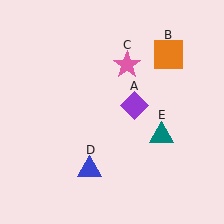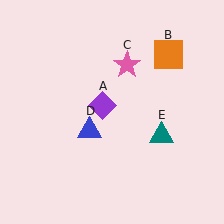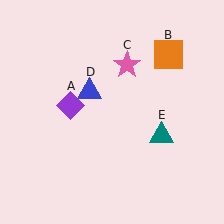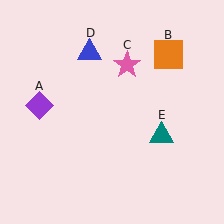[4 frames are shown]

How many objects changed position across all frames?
2 objects changed position: purple diamond (object A), blue triangle (object D).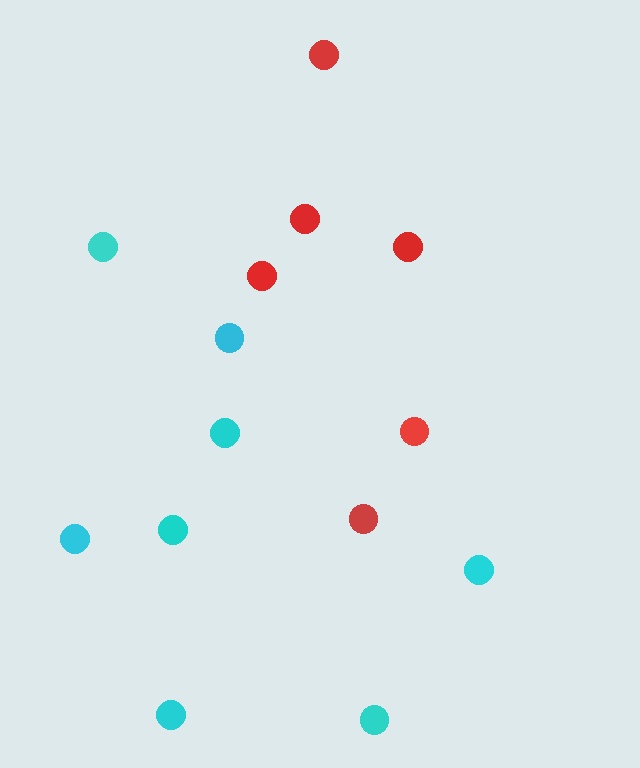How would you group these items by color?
There are 2 groups: one group of cyan circles (8) and one group of red circles (6).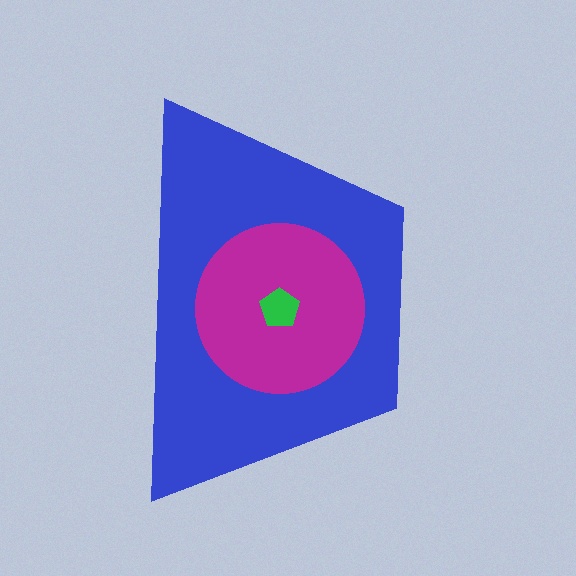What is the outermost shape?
The blue trapezoid.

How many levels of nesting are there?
3.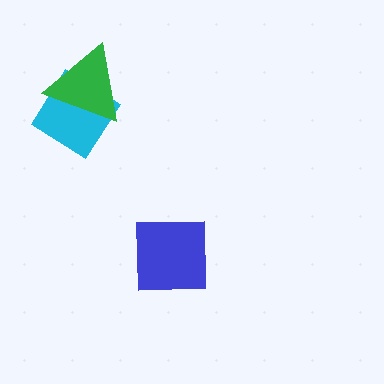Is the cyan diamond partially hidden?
Yes, it is partially covered by another shape.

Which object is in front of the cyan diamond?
The green triangle is in front of the cyan diamond.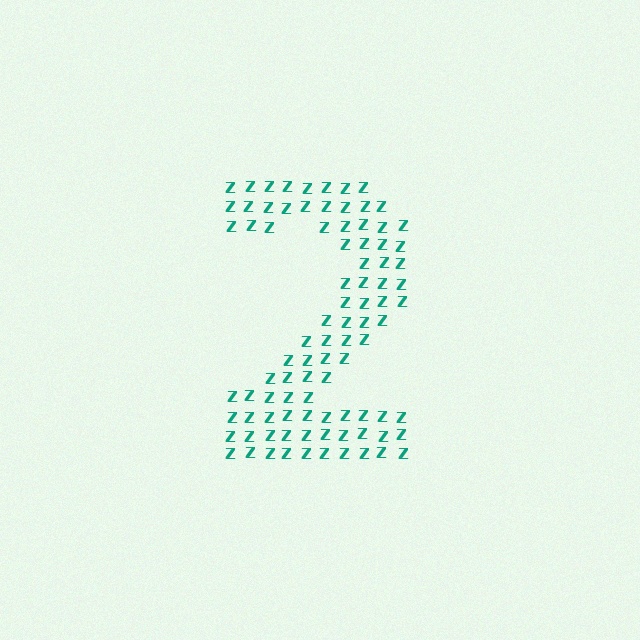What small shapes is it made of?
It is made of small letter Z's.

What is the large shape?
The large shape is the digit 2.